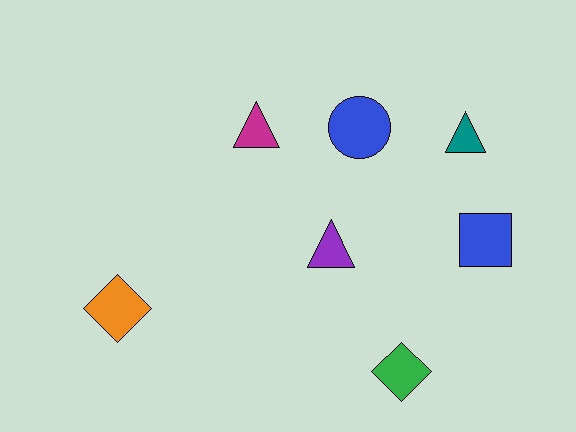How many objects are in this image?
There are 7 objects.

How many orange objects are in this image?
There is 1 orange object.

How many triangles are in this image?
There are 3 triangles.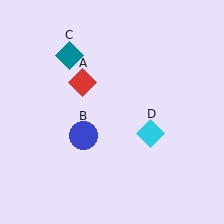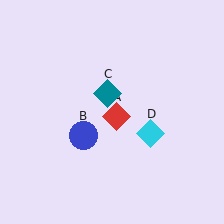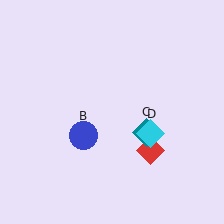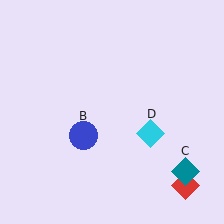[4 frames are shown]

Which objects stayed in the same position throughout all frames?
Blue circle (object B) and cyan diamond (object D) remained stationary.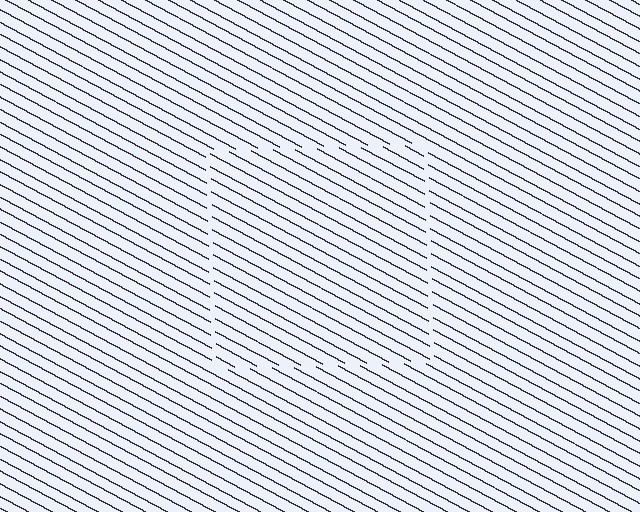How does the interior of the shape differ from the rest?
The interior of the shape contains the same grating, shifted by half a period — the contour is defined by the phase discontinuity where line-ends from the inner and outer gratings abut.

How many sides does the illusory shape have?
4 sides — the line-ends trace a square.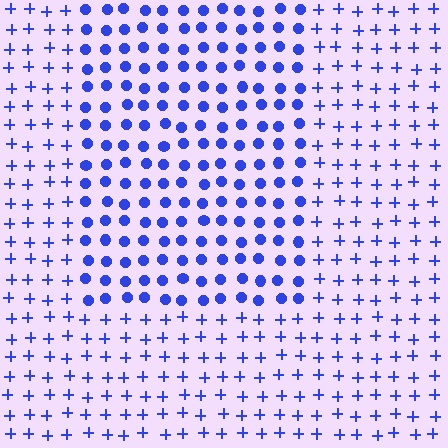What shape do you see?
I see a rectangle.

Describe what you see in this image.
The image is filled with small blue elements arranged in a uniform grid. A rectangle-shaped region contains circles, while the surrounding area contains plus signs. The boundary is defined purely by the change in element shape.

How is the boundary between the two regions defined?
The boundary is defined by a change in element shape: circles inside vs. plus signs outside. All elements share the same color and spacing.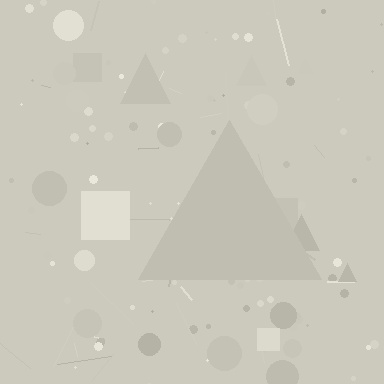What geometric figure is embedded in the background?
A triangle is embedded in the background.